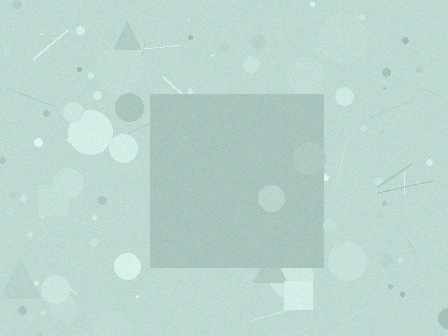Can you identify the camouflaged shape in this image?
The camouflaged shape is a square.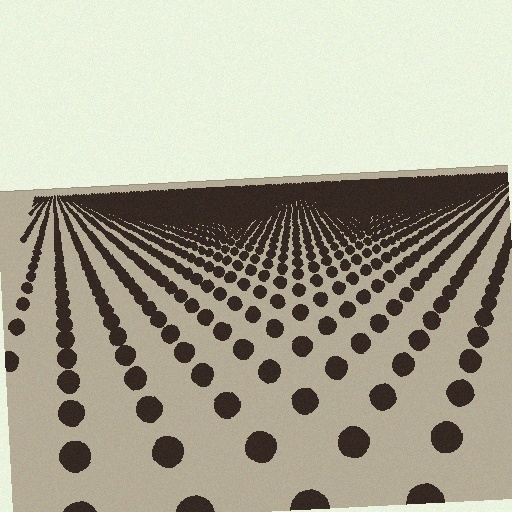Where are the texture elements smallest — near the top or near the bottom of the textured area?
Near the top.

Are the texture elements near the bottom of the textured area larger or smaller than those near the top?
Larger. Near the bottom, elements are closer to the viewer and appear at a bigger on-screen size.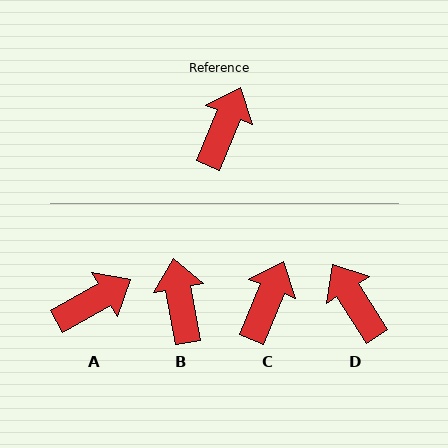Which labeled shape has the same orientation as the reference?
C.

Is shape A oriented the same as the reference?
No, it is off by about 38 degrees.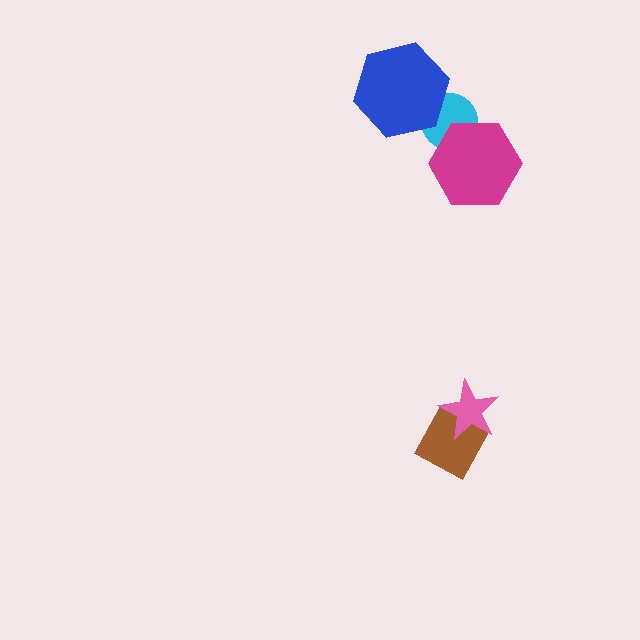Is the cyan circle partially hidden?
Yes, it is partially covered by another shape.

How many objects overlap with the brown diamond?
1 object overlaps with the brown diamond.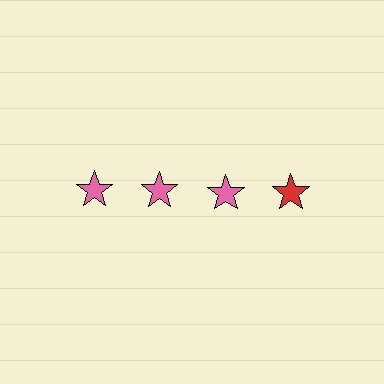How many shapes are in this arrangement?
There are 4 shapes arranged in a grid pattern.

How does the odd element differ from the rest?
It has a different color: red instead of pink.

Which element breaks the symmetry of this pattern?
The red star in the top row, second from right column breaks the symmetry. All other shapes are pink stars.